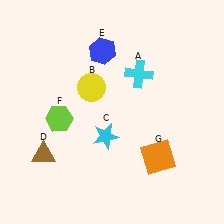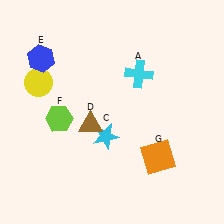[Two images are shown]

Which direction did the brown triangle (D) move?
The brown triangle (D) moved right.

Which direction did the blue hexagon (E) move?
The blue hexagon (E) moved left.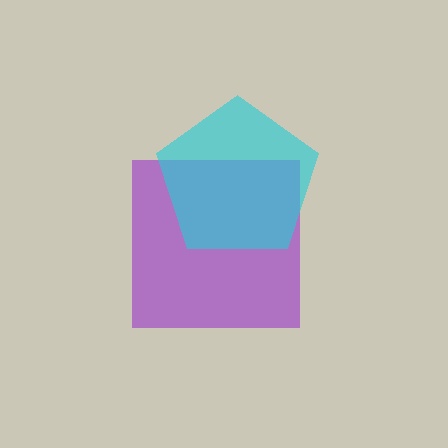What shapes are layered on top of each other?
The layered shapes are: a purple square, a cyan pentagon.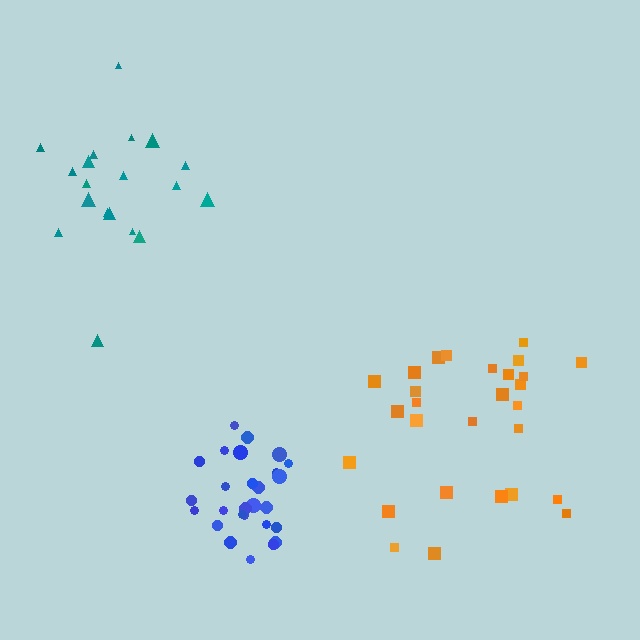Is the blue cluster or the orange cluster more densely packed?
Blue.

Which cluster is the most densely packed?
Blue.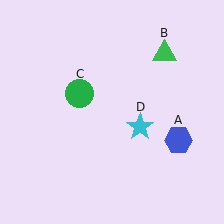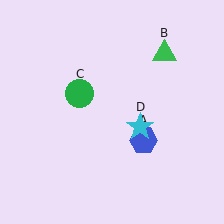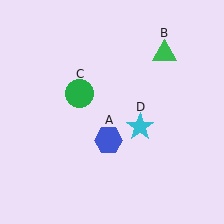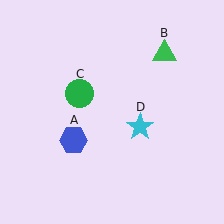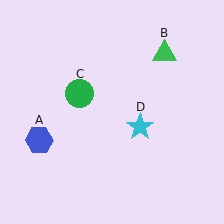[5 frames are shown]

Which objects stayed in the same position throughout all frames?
Green triangle (object B) and green circle (object C) and cyan star (object D) remained stationary.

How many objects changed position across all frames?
1 object changed position: blue hexagon (object A).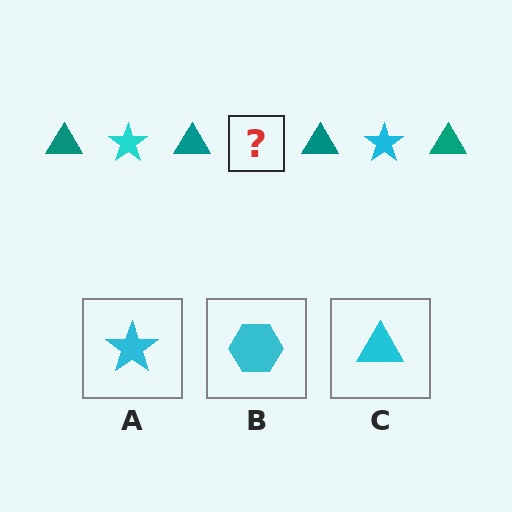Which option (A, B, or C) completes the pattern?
A.